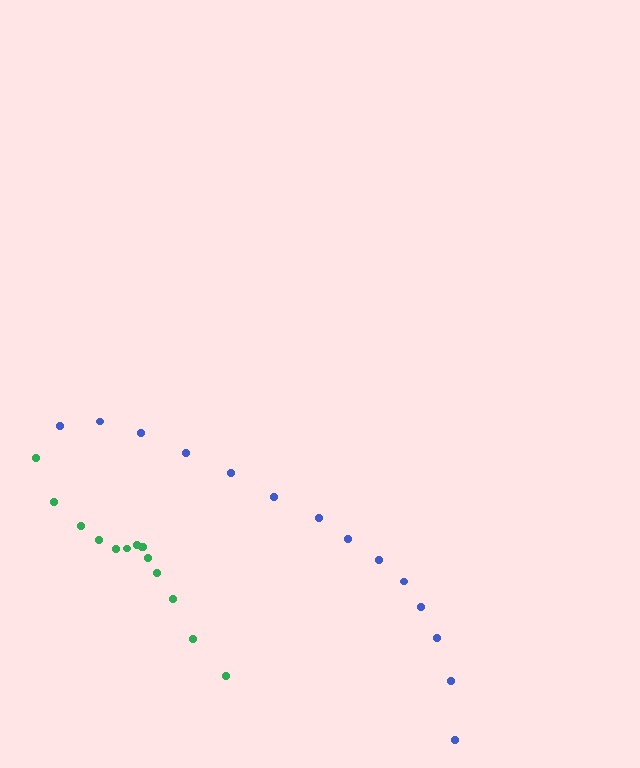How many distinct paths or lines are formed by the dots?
There are 2 distinct paths.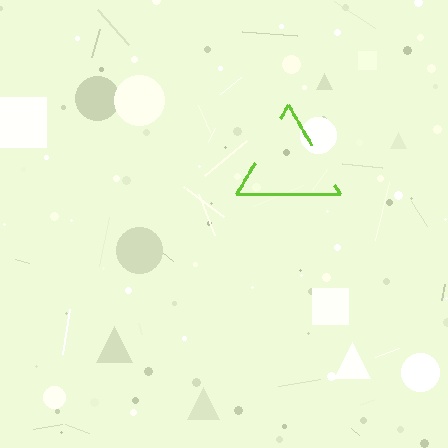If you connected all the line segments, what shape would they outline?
They would outline a triangle.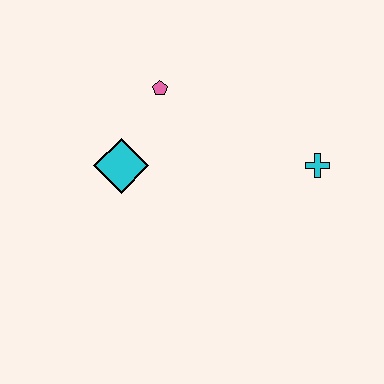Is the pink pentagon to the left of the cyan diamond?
No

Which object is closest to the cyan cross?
The pink pentagon is closest to the cyan cross.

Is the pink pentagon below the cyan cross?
No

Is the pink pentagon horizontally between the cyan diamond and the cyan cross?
Yes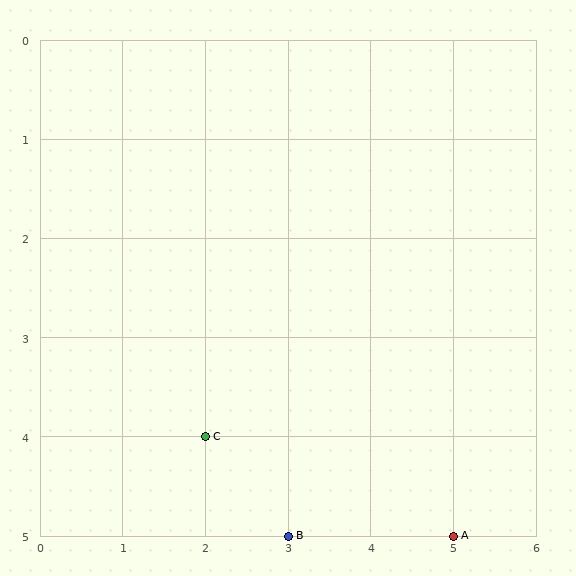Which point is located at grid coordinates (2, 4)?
Point C is at (2, 4).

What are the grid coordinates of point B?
Point B is at grid coordinates (3, 5).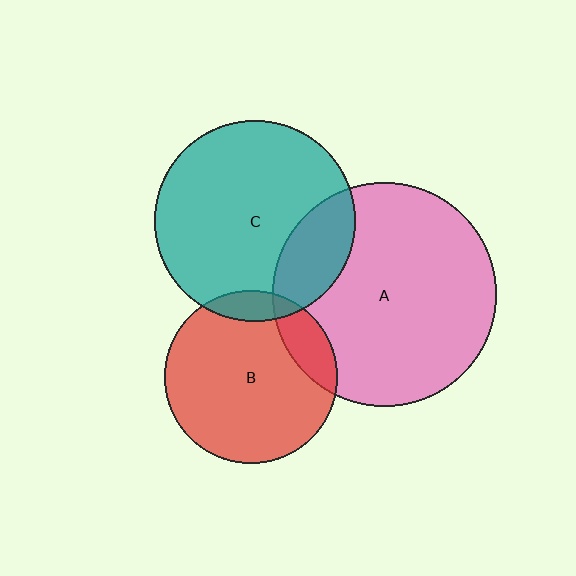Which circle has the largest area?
Circle A (pink).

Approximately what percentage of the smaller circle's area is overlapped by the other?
Approximately 15%.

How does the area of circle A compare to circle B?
Approximately 1.7 times.